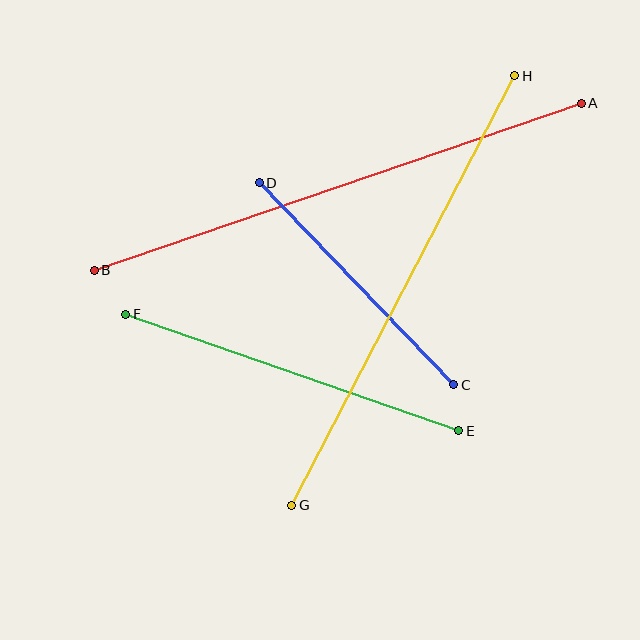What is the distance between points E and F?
The distance is approximately 353 pixels.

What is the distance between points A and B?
The distance is approximately 515 pixels.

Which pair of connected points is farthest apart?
Points A and B are farthest apart.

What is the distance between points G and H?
The distance is approximately 484 pixels.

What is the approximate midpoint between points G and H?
The midpoint is at approximately (403, 290) pixels.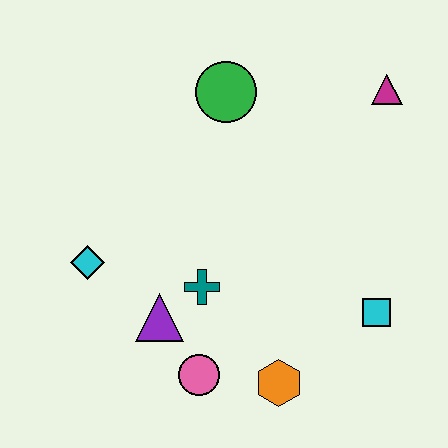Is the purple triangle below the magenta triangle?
Yes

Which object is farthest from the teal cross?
The magenta triangle is farthest from the teal cross.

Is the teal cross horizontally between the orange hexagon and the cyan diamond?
Yes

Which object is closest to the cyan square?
The orange hexagon is closest to the cyan square.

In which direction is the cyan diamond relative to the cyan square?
The cyan diamond is to the left of the cyan square.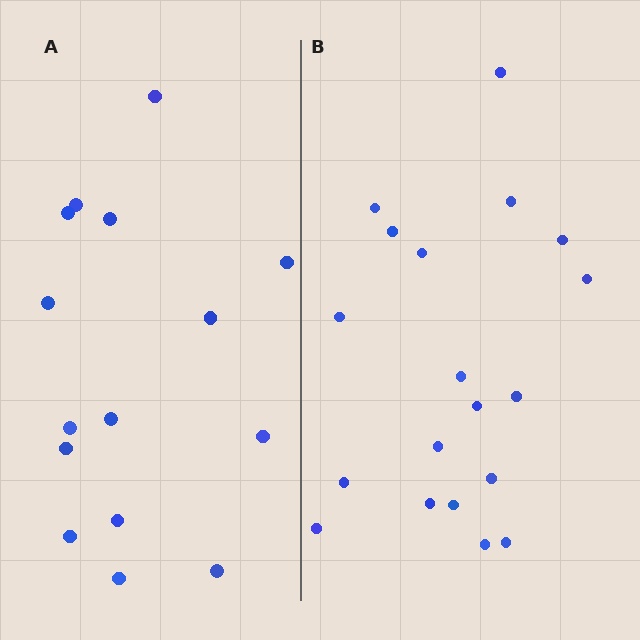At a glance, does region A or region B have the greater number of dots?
Region B (the right region) has more dots.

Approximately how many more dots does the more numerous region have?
Region B has about 4 more dots than region A.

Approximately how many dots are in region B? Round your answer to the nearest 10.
About 20 dots. (The exact count is 19, which rounds to 20.)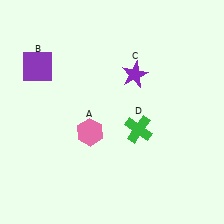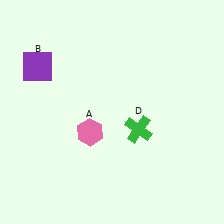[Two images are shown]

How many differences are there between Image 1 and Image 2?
There is 1 difference between the two images.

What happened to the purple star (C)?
The purple star (C) was removed in Image 2. It was in the top-right area of Image 1.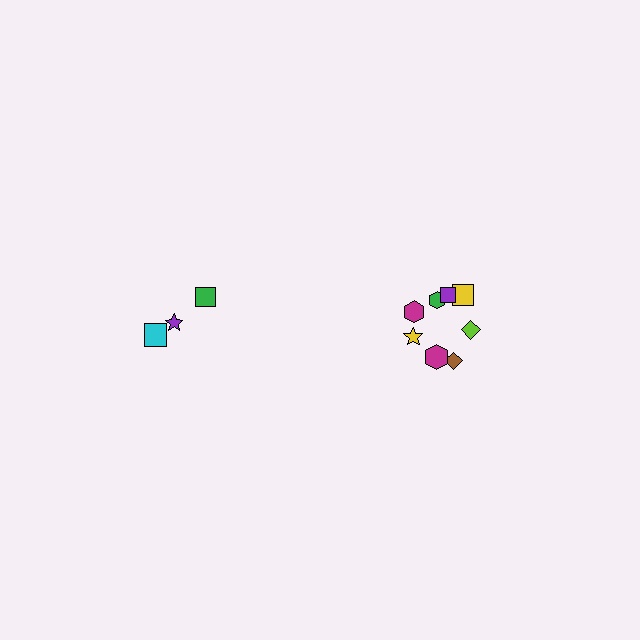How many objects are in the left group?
There are 3 objects.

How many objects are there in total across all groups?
There are 11 objects.